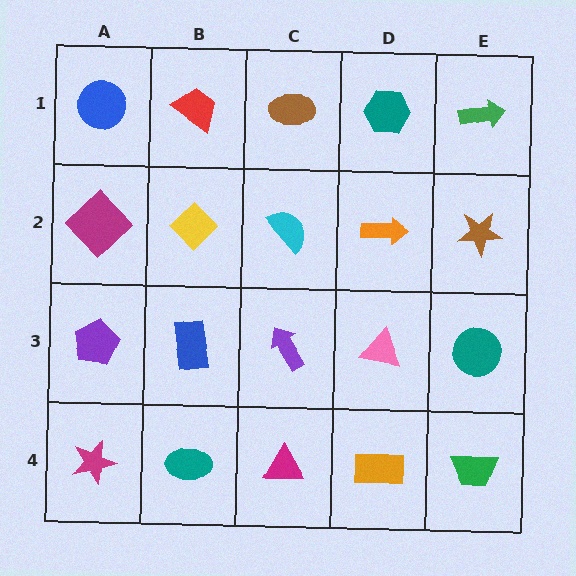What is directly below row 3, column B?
A teal ellipse.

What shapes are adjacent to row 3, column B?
A yellow diamond (row 2, column B), a teal ellipse (row 4, column B), a purple pentagon (row 3, column A), a purple arrow (row 3, column C).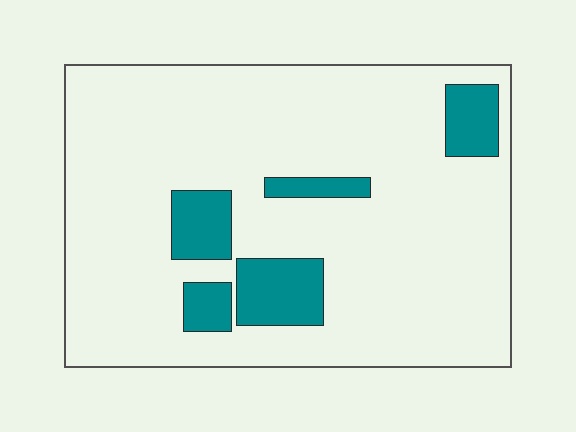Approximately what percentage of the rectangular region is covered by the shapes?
Approximately 15%.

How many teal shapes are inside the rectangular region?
5.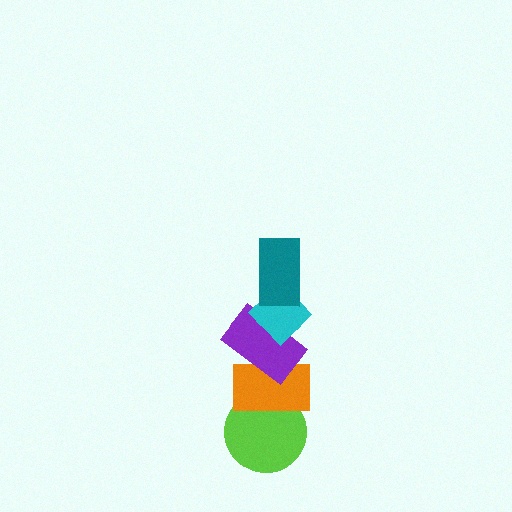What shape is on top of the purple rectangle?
The cyan diamond is on top of the purple rectangle.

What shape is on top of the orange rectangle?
The purple rectangle is on top of the orange rectangle.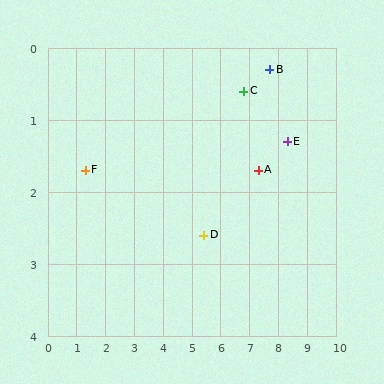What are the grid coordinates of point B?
Point B is at approximately (7.7, 0.3).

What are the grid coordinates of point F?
Point F is at approximately (1.3, 1.7).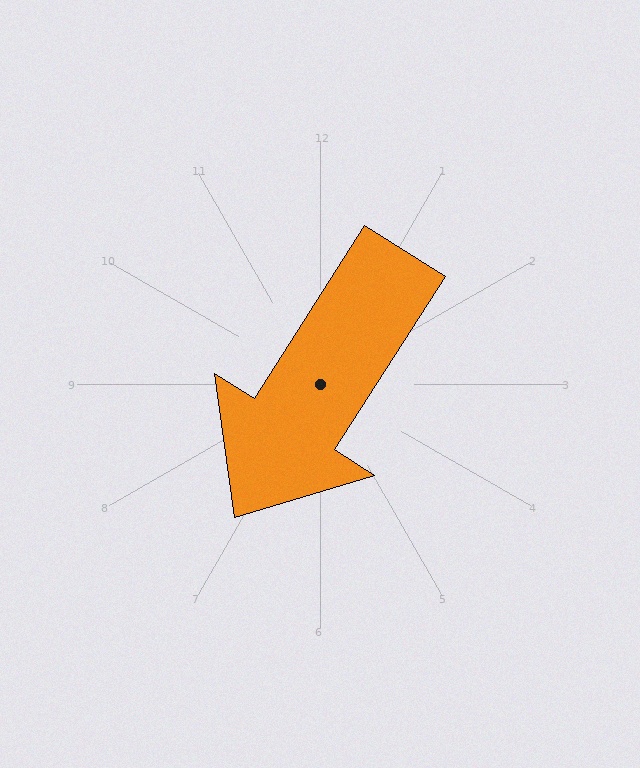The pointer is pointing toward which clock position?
Roughly 7 o'clock.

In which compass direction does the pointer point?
Southwest.